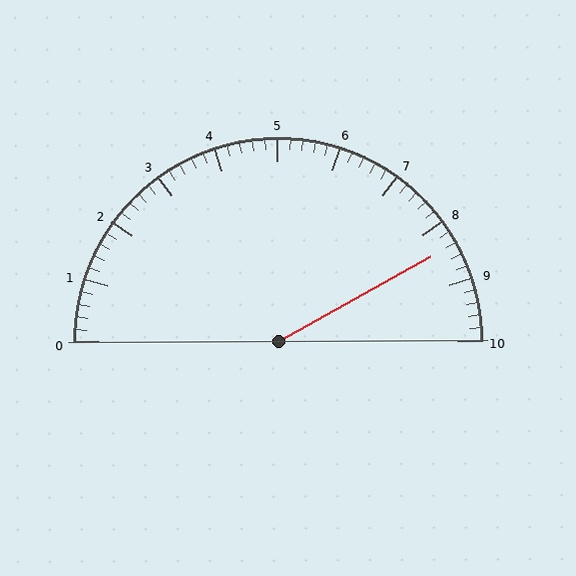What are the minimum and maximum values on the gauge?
The gauge ranges from 0 to 10.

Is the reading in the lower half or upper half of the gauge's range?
The reading is in the upper half of the range (0 to 10).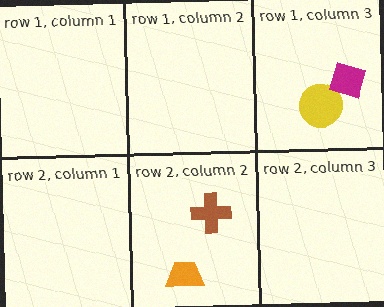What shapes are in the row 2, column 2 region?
The orange trapezoid, the brown cross.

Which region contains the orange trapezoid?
The row 2, column 2 region.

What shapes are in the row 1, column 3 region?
The yellow circle, the magenta diamond.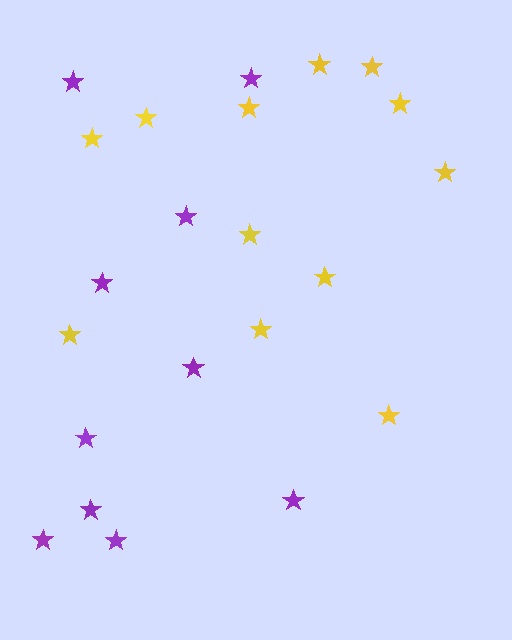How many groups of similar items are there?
There are 2 groups: one group of yellow stars (12) and one group of purple stars (10).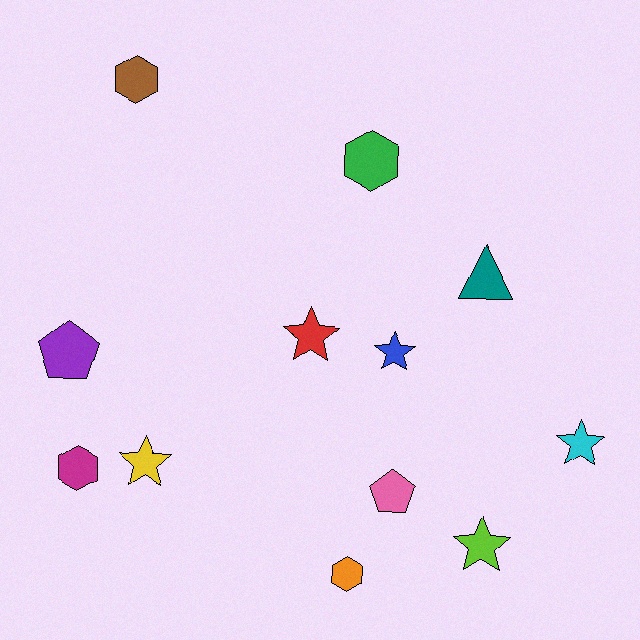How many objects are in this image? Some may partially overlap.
There are 12 objects.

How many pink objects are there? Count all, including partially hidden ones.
There is 1 pink object.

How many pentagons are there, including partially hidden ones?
There are 2 pentagons.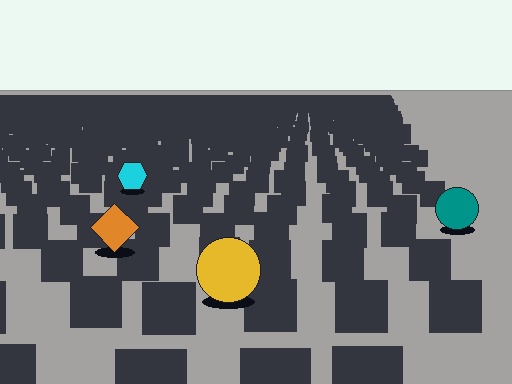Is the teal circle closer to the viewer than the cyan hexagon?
Yes. The teal circle is closer — you can tell from the texture gradient: the ground texture is coarser near it.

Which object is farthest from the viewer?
The cyan hexagon is farthest from the viewer. It appears smaller and the ground texture around it is denser.